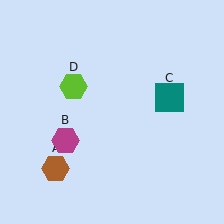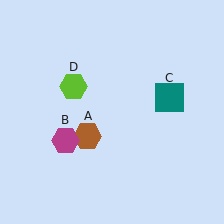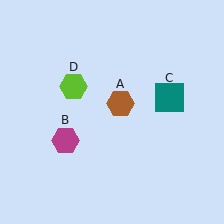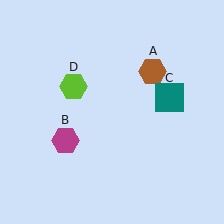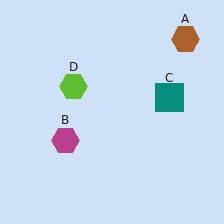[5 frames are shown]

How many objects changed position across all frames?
1 object changed position: brown hexagon (object A).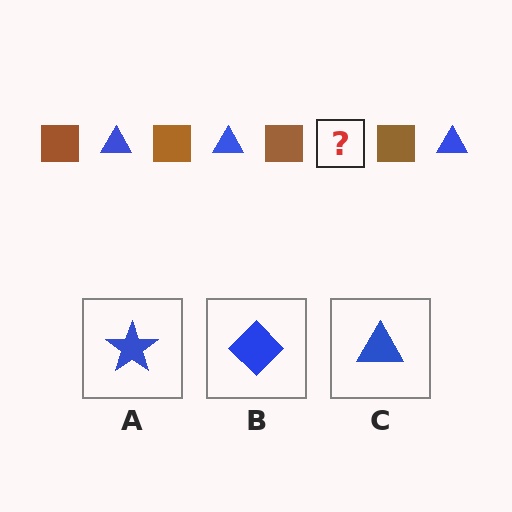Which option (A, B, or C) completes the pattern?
C.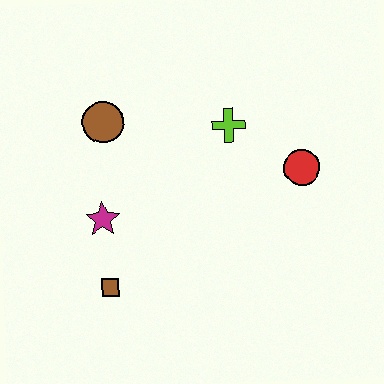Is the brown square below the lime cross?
Yes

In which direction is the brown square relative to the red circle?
The brown square is to the left of the red circle.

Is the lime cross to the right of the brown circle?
Yes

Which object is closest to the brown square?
The magenta star is closest to the brown square.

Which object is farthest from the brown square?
The red circle is farthest from the brown square.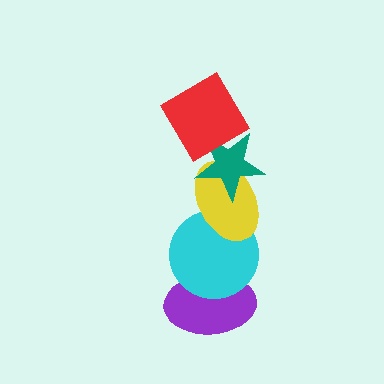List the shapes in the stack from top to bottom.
From top to bottom: the red diamond, the teal star, the yellow ellipse, the cyan circle, the purple ellipse.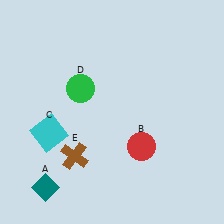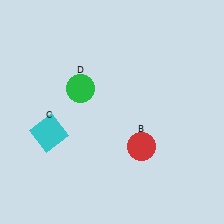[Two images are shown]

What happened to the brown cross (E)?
The brown cross (E) was removed in Image 2. It was in the bottom-left area of Image 1.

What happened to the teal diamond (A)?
The teal diamond (A) was removed in Image 2. It was in the bottom-left area of Image 1.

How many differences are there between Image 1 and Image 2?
There are 2 differences between the two images.